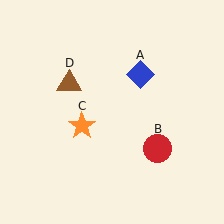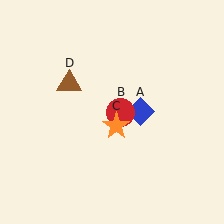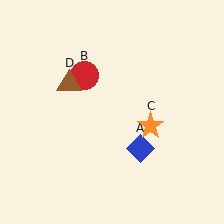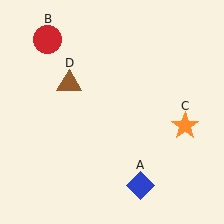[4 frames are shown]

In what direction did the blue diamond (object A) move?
The blue diamond (object A) moved down.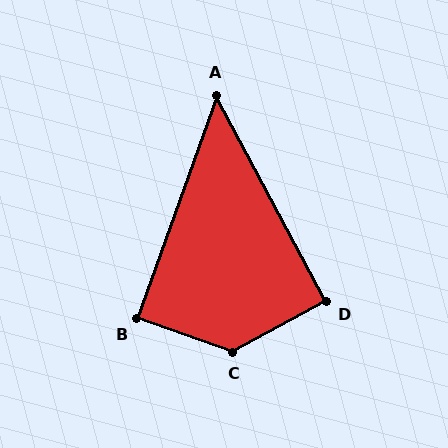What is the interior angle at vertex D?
Approximately 90 degrees (approximately right).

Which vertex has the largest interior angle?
C, at approximately 132 degrees.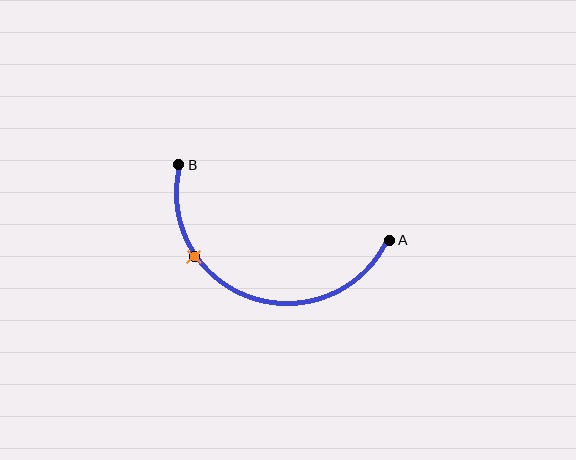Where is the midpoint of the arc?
The arc midpoint is the point on the curve farthest from the straight line joining A and B. It sits below that line.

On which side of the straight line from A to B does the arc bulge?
The arc bulges below the straight line connecting A and B.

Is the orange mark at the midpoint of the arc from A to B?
No. The orange mark lies on the arc but is closer to endpoint B. The arc midpoint would be at the point on the curve equidistant along the arc from both A and B.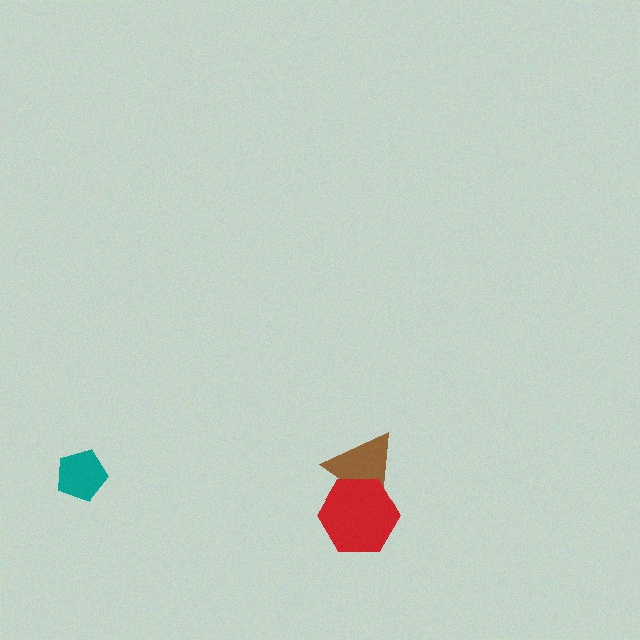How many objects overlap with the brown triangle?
1 object overlaps with the brown triangle.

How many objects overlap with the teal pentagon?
0 objects overlap with the teal pentagon.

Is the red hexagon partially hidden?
No, no other shape covers it.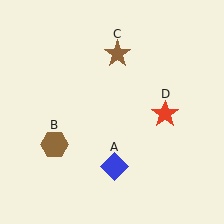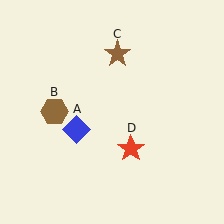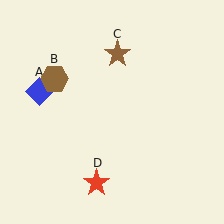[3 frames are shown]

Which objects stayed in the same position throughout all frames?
Brown star (object C) remained stationary.